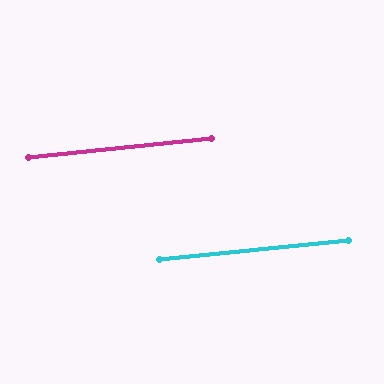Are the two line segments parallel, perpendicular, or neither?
Parallel — their directions differ by only 0.3°.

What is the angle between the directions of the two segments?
Approximately 0 degrees.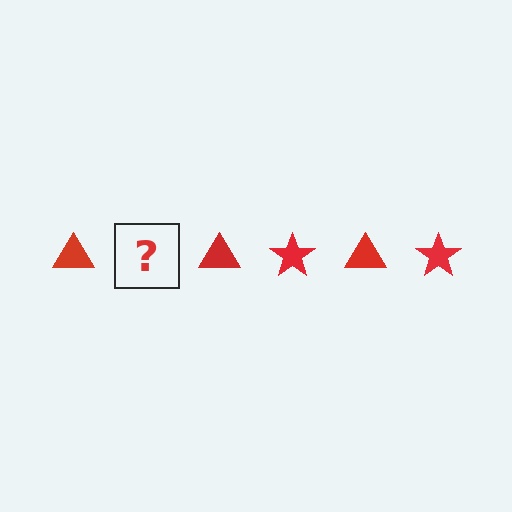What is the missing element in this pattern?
The missing element is a red star.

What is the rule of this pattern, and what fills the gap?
The rule is that the pattern cycles through triangle, star shapes in red. The gap should be filled with a red star.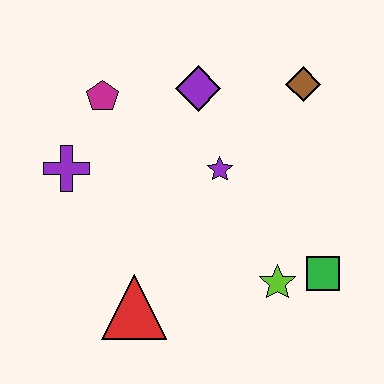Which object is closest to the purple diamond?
The purple star is closest to the purple diamond.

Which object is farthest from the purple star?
The red triangle is farthest from the purple star.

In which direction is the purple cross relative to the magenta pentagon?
The purple cross is below the magenta pentagon.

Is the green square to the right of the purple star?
Yes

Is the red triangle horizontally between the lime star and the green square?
No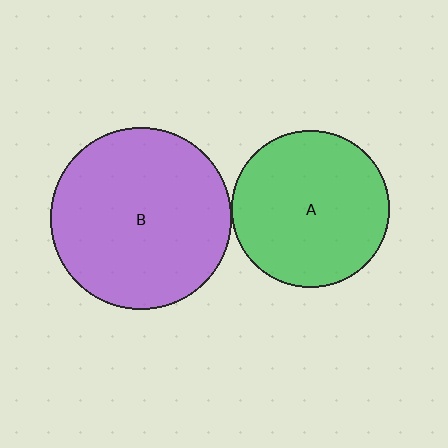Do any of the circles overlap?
No, none of the circles overlap.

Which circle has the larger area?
Circle B (purple).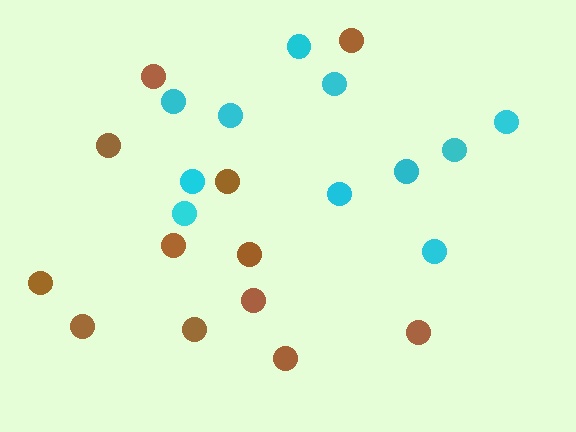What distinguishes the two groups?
There are 2 groups: one group of brown circles (12) and one group of cyan circles (11).